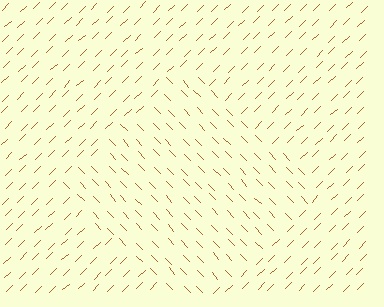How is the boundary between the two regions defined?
The boundary is defined purely by a change in line orientation (approximately 90 degrees difference). All lines are the same color and thickness.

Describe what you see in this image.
The image is filled with small brown line segments. A diamond region in the image has lines oriented differently from the surrounding lines, creating a visible texture boundary.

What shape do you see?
I see a diamond.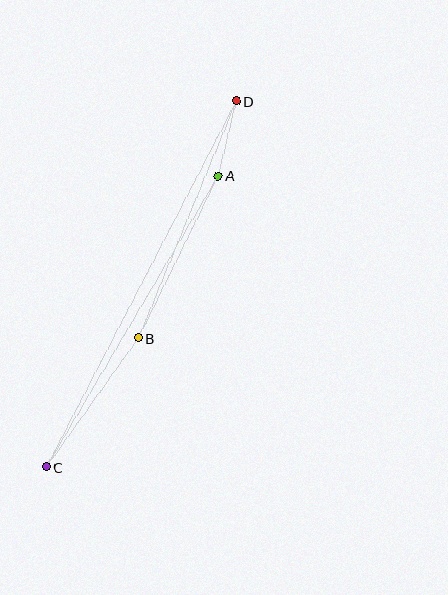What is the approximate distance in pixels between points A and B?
The distance between A and B is approximately 181 pixels.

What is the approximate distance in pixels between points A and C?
The distance between A and C is approximately 338 pixels.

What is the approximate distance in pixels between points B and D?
The distance between B and D is approximately 256 pixels.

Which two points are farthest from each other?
Points C and D are farthest from each other.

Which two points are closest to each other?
Points A and D are closest to each other.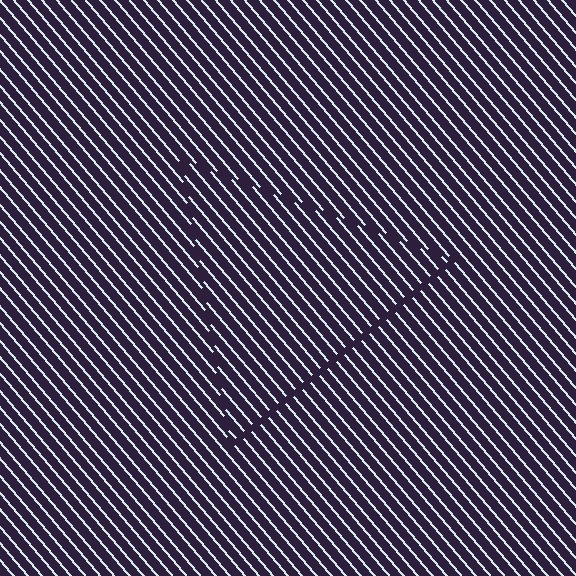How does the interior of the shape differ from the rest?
The interior of the shape contains the same grating, shifted by half a period — the contour is defined by the phase discontinuity where line-ends from the inner and outer gratings abut.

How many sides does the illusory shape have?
3 sides — the line-ends trace a triangle.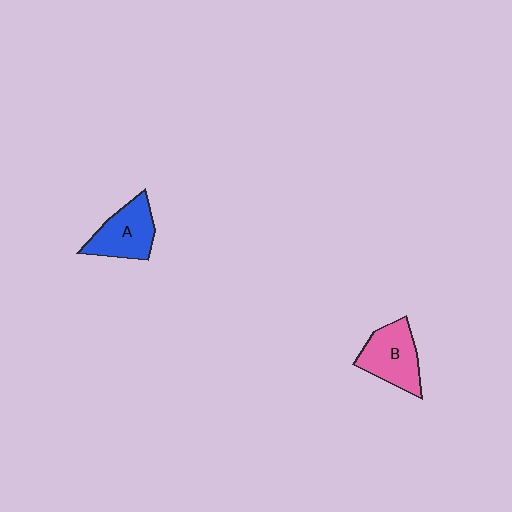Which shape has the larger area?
Shape B (pink).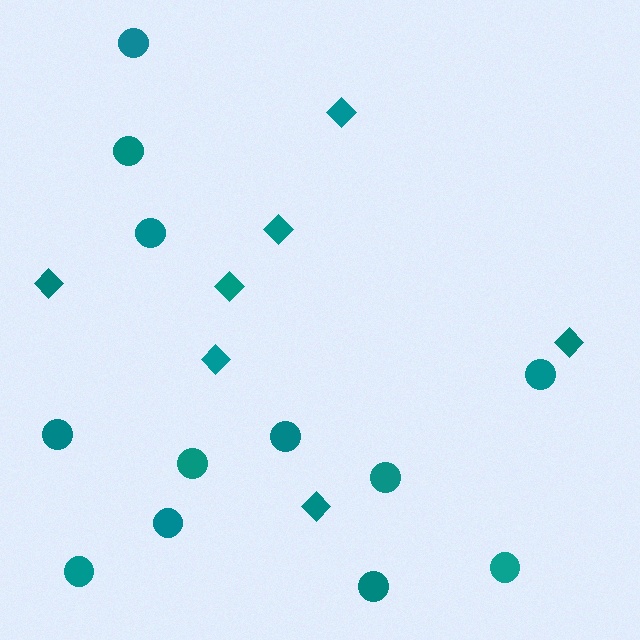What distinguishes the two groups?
There are 2 groups: one group of circles (12) and one group of diamonds (7).